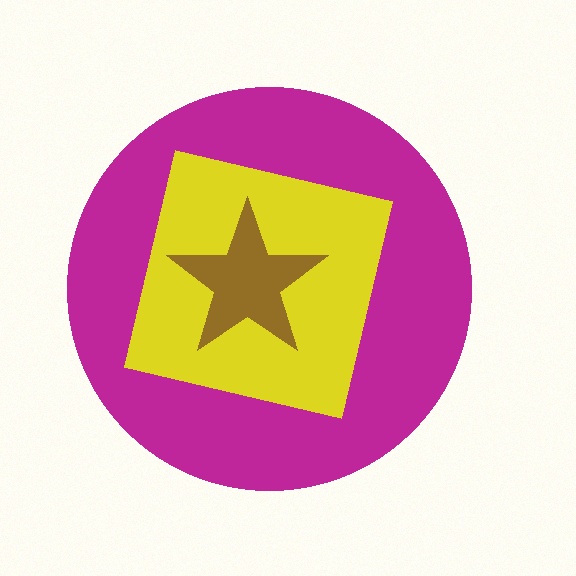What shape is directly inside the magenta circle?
The yellow square.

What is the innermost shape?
The brown star.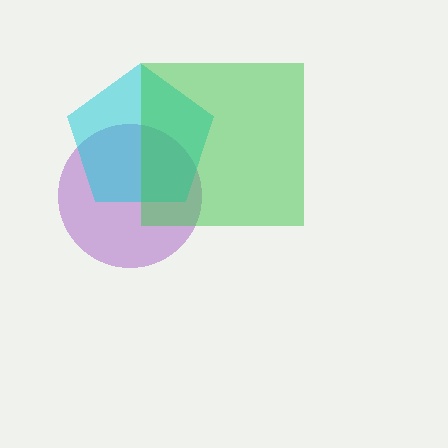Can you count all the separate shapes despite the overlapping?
Yes, there are 3 separate shapes.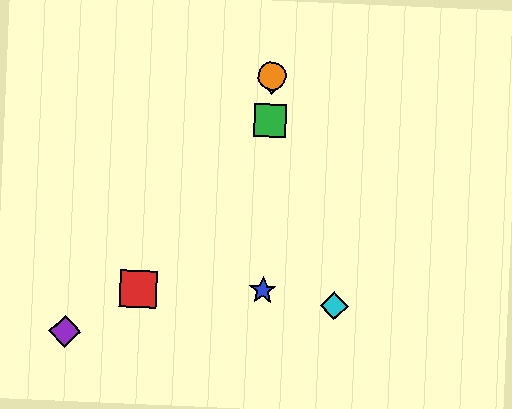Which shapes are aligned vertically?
The blue star, the green square, the yellow diamond, the orange circle are aligned vertically.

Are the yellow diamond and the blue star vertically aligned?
Yes, both are at x≈272.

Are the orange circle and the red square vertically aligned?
No, the orange circle is at x≈272 and the red square is at x≈138.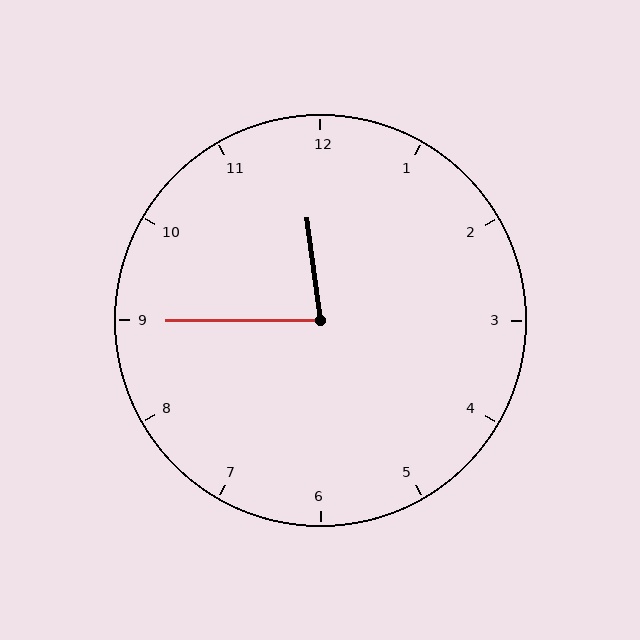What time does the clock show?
11:45.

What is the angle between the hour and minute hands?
Approximately 82 degrees.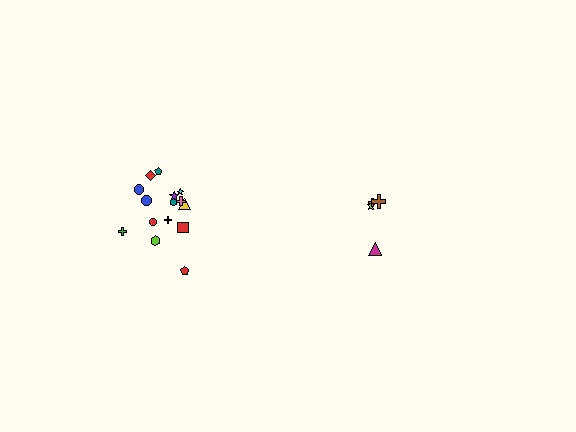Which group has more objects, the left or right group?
The left group.